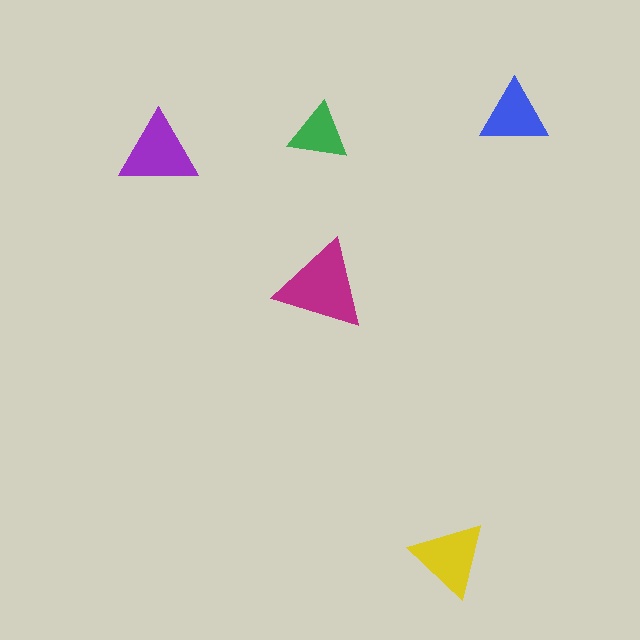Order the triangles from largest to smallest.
the magenta one, the purple one, the yellow one, the blue one, the green one.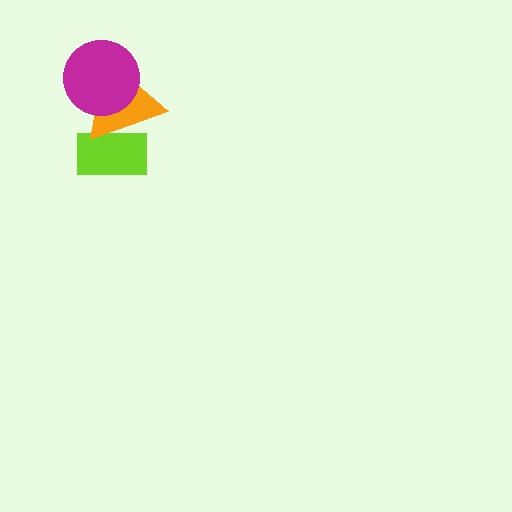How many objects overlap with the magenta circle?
1 object overlaps with the magenta circle.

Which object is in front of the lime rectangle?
The orange triangle is in front of the lime rectangle.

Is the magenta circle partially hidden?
No, no other shape covers it.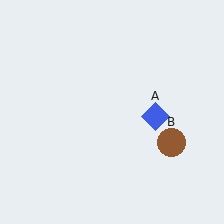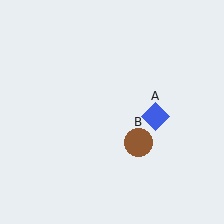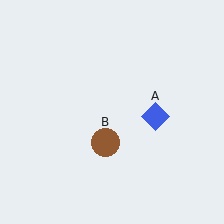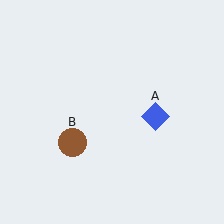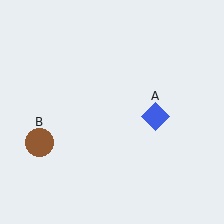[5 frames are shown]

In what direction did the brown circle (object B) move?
The brown circle (object B) moved left.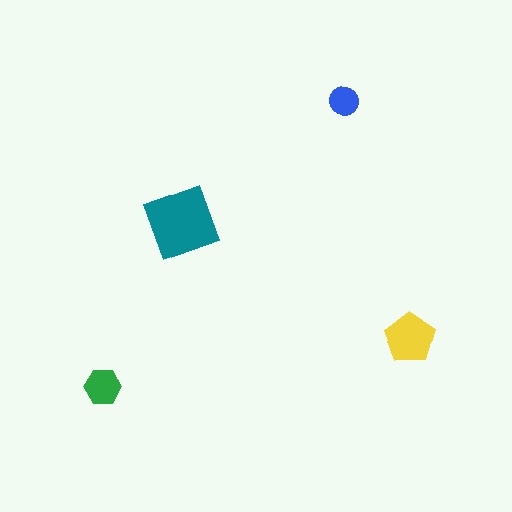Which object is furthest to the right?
The yellow pentagon is rightmost.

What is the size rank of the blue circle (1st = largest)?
4th.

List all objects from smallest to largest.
The blue circle, the green hexagon, the yellow pentagon, the teal diamond.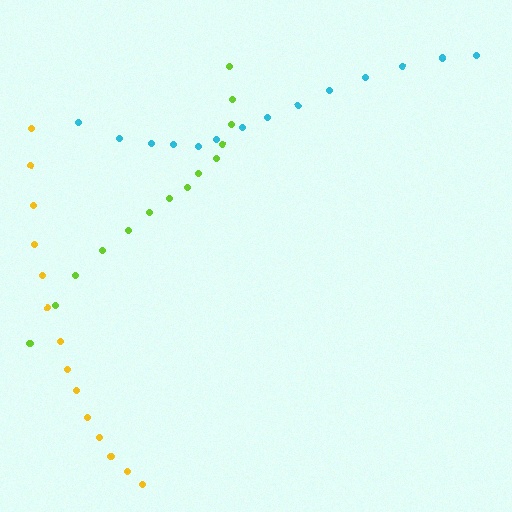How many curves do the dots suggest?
There are 3 distinct paths.